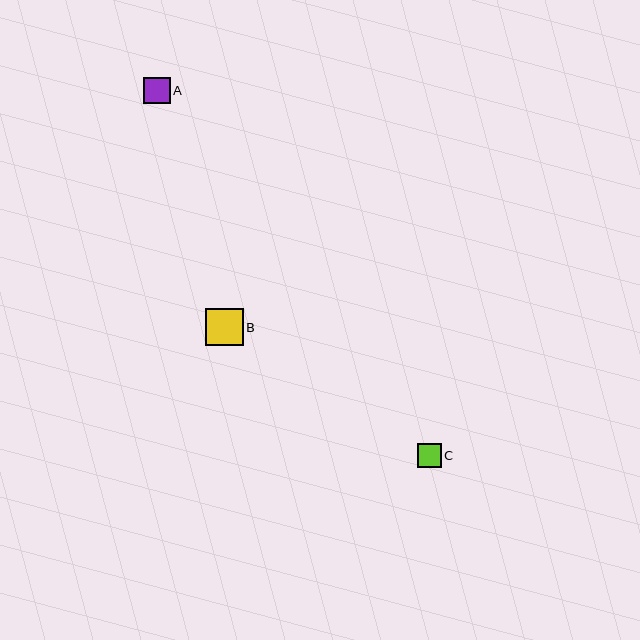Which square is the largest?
Square B is the largest with a size of approximately 37 pixels.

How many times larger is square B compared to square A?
Square B is approximately 1.4 times the size of square A.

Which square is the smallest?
Square C is the smallest with a size of approximately 24 pixels.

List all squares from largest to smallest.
From largest to smallest: B, A, C.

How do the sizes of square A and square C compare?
Square A and square C are approximately the same size.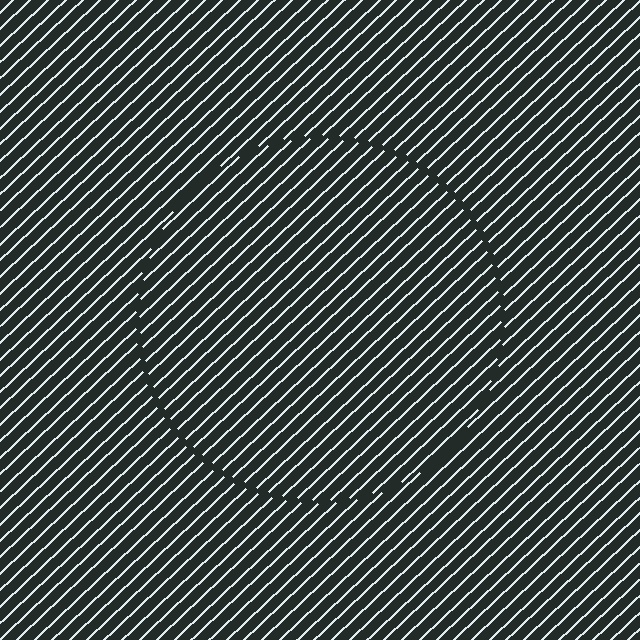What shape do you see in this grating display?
An illusory circle. The interior of the shape contains the same grating, shifted by half a period — the contour is defined by the phase discontinuity where line-ends from the inner and outer gratings abut.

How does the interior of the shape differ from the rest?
The interior of the shape contains the same grating, shifted by half a period — the contour is defined by the phase discontinuity where line-ends from the inner and outer gratings abut.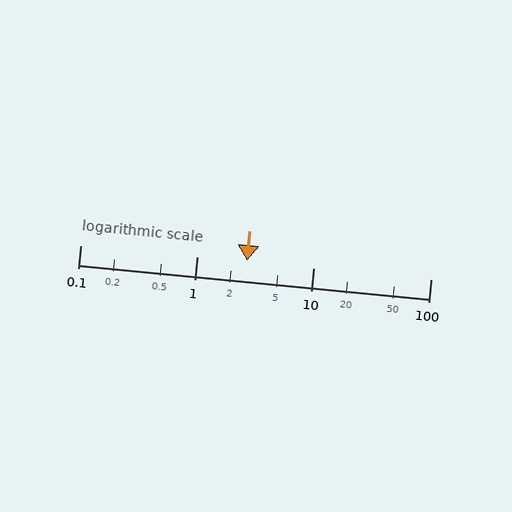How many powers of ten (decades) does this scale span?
The scale spans 3 decades, from 0.1 to 100.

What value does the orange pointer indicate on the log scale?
The pointer indicates approximately 2.7.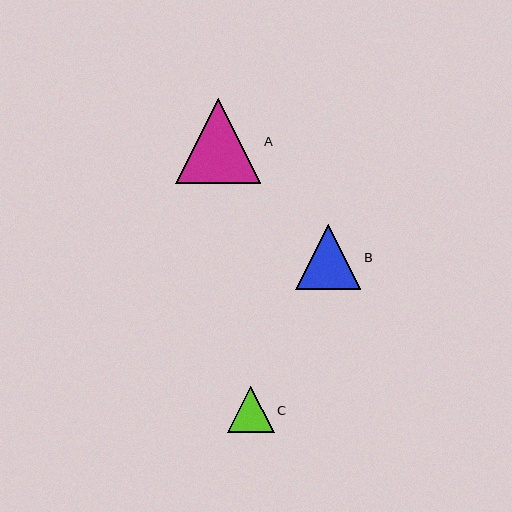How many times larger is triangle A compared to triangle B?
Triangle A is approximately 1.3 times the size of triangle B.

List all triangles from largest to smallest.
From largest to smallest: A, B, C.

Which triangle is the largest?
Triangle A is the largest with a size of approximately 85 pixels.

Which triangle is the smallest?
Triangle C is the smallest with a size of approximately 46 pixels.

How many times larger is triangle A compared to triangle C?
Triangle A is approximately 1.8 times the size of triangle C.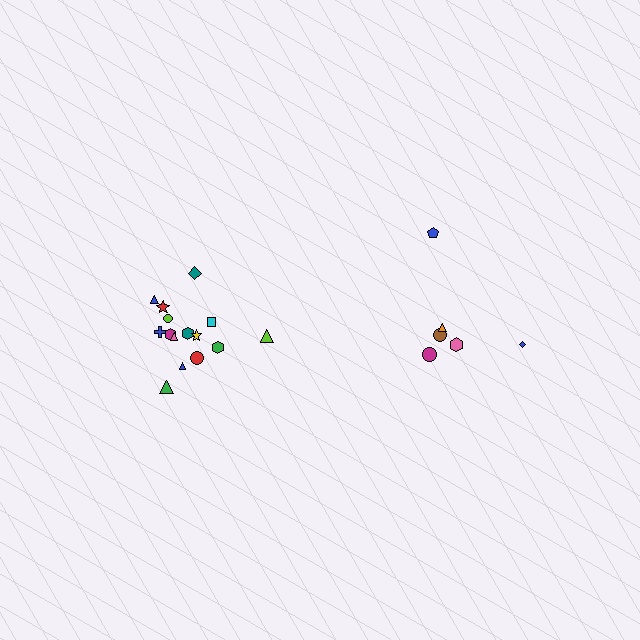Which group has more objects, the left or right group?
The left group.